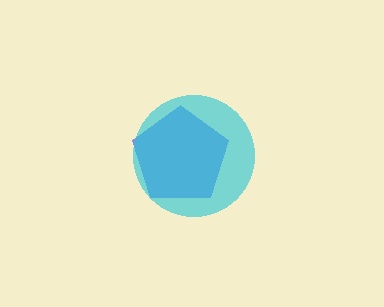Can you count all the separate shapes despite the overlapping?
Yes, there are 2 separate shapes.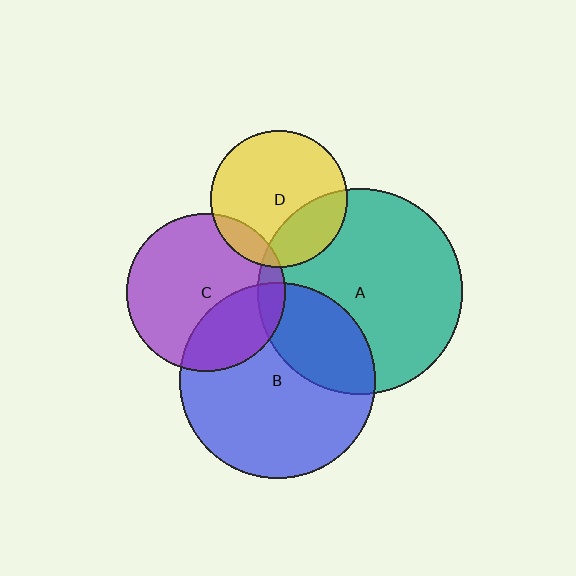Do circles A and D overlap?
Yes.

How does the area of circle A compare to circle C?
Approximately 1.7 times.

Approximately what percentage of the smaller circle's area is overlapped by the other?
Approximately 25%.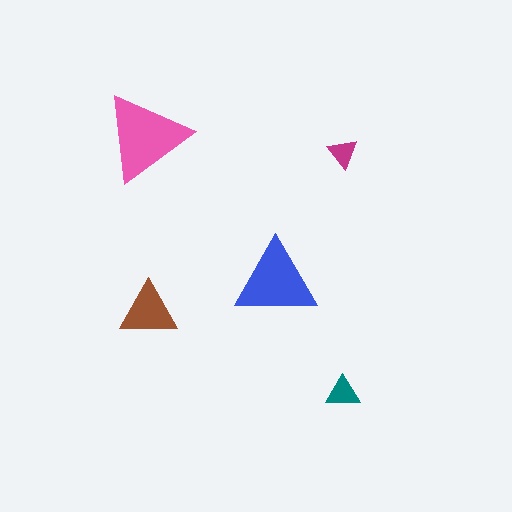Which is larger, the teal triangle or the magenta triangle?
The teal one.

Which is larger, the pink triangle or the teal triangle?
The pink one.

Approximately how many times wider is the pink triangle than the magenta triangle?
About 3 times wider.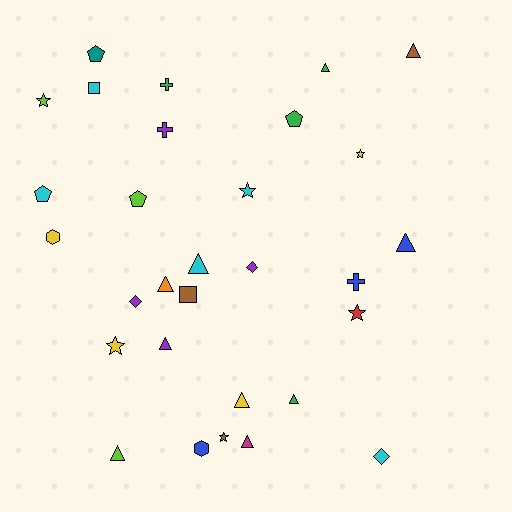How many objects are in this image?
There are 30 objects.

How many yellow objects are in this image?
There are 4 yellow objects.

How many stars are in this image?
There are 6 stars.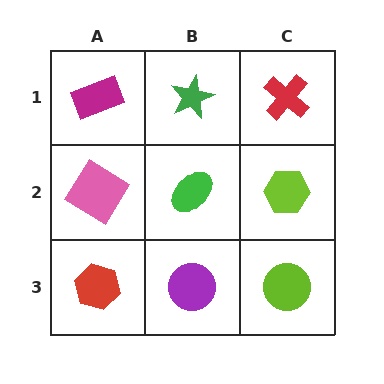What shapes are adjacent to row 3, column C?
A lime hexagon (row 2, column C), a purple circle (row 3, column B).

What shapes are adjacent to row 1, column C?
A lime hexagon (row 2, column C), a green star (row 1, column B).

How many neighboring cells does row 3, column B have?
3.